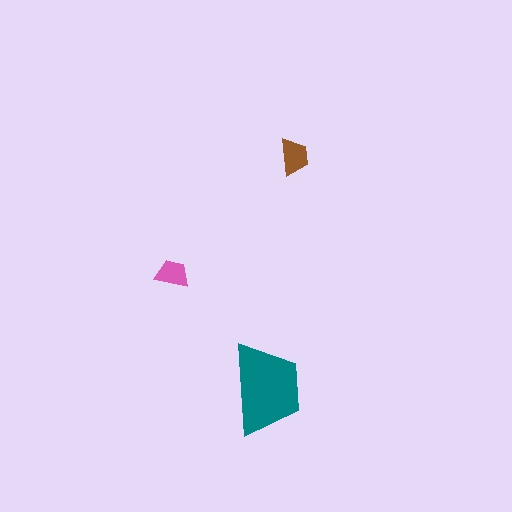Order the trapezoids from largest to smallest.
the teal one, the brown one, the pink one.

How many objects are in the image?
There are 3 objects in the image.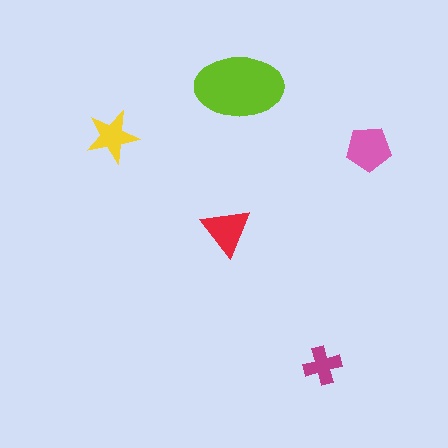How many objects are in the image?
There are 5 objects in the image.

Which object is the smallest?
The magenta cross.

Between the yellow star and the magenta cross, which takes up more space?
The yellow star.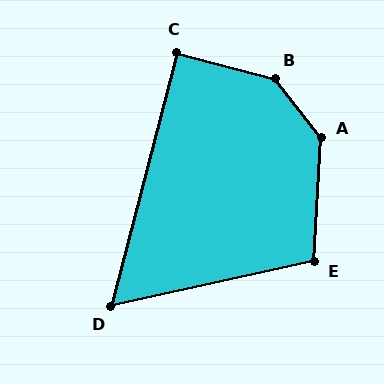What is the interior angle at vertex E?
Approximately 106 degrees (obtuse).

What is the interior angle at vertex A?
Approximately 138 degrees (obtuse).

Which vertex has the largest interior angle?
B, at approximately 143 degrees.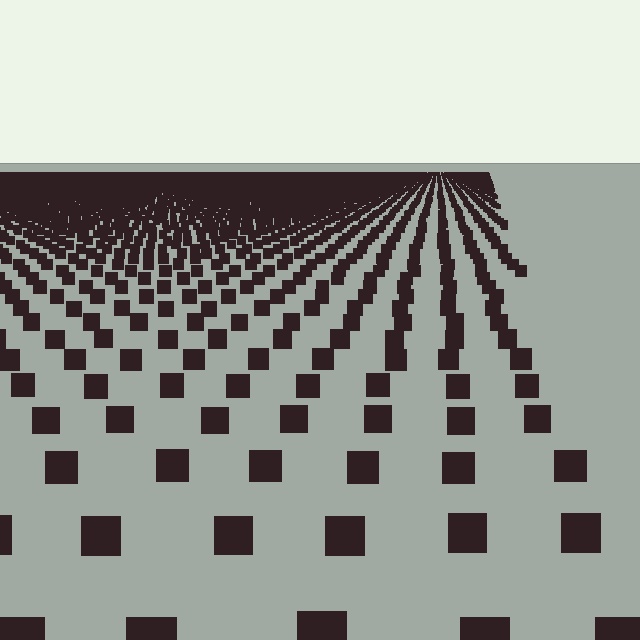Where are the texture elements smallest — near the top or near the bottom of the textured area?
Near the top.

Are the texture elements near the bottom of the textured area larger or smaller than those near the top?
Larger. Near the bottom, elements are closer to the viewer and appear at a bigger on-screen size.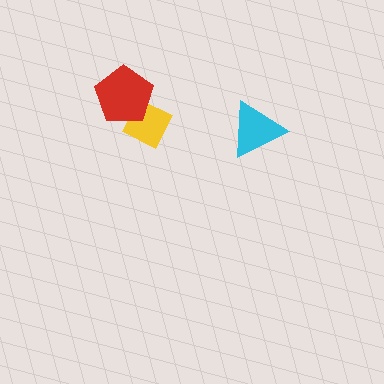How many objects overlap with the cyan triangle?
0 objects overlap with the cyan triangle.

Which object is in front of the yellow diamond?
The red pentagon is in front of the yellow diamond.